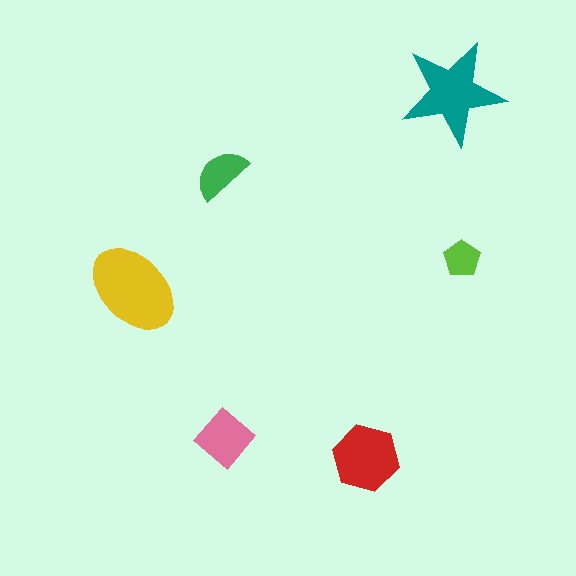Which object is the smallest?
The lime pentagon.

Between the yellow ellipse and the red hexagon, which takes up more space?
The yellow ellipse.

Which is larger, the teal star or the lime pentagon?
The teal star.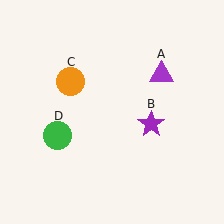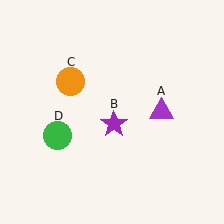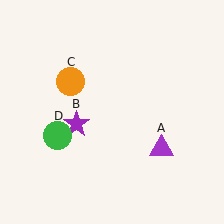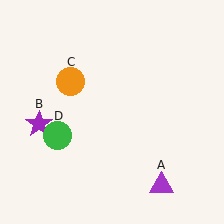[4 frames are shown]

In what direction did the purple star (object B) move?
The purple star (object B) moved left.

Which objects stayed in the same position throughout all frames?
Orange circle (object C) and green circle (object D) remained stationary.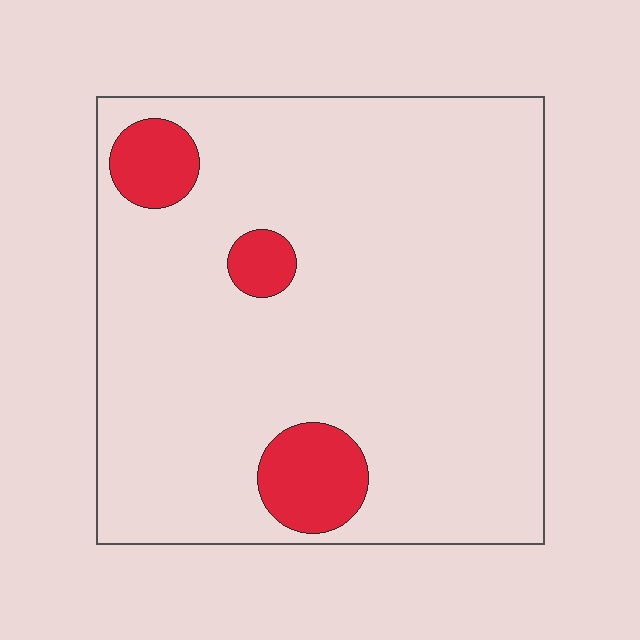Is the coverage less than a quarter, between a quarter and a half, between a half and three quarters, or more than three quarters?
Less than a quarter.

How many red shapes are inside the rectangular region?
3.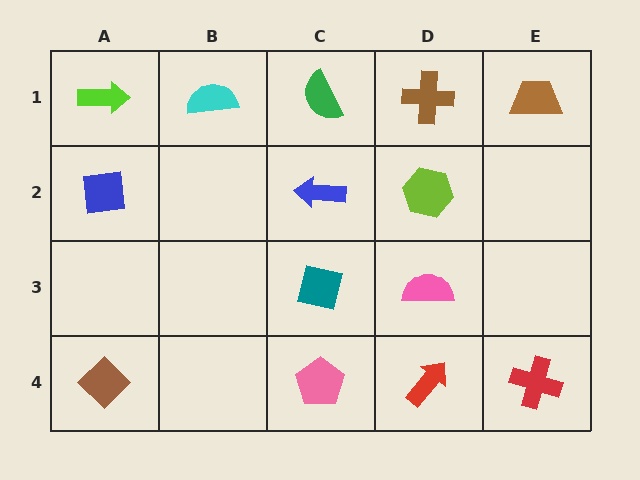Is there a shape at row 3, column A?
No, that cell is empty.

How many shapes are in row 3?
2 shapes.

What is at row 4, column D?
A red arrow.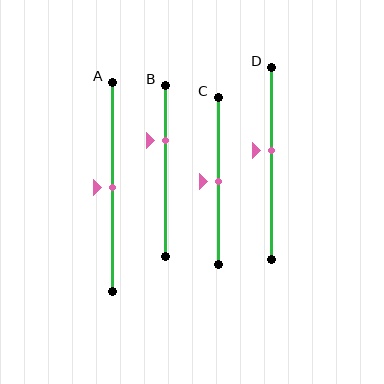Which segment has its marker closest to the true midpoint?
Segment A has its marker closest to the true midpoint.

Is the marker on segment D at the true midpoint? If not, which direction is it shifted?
No, the marker on segment D is shifted upward by about 7% of the segment length.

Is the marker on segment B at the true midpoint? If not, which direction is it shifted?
No, the marker on segment B is shifted upward by about 18% of the segment length.